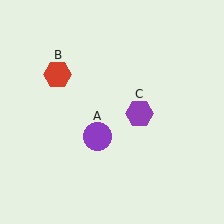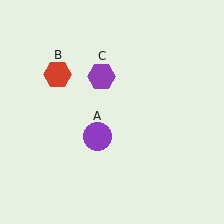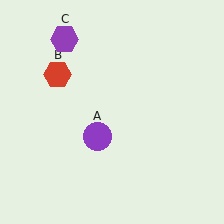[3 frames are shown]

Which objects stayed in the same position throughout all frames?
Purple circle (object A) and red hexagon (object B) remained stationary.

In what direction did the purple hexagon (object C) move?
The purple hexagon (object C) moved up and to the left.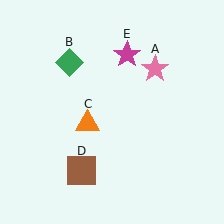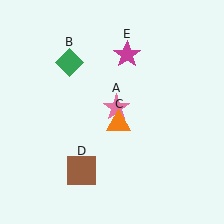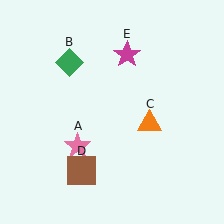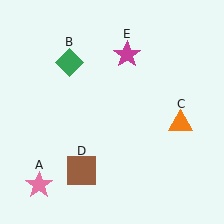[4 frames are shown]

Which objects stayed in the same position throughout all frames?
Green diamond (object B) and brown square (object D) and magenta star (object E) remained stationary.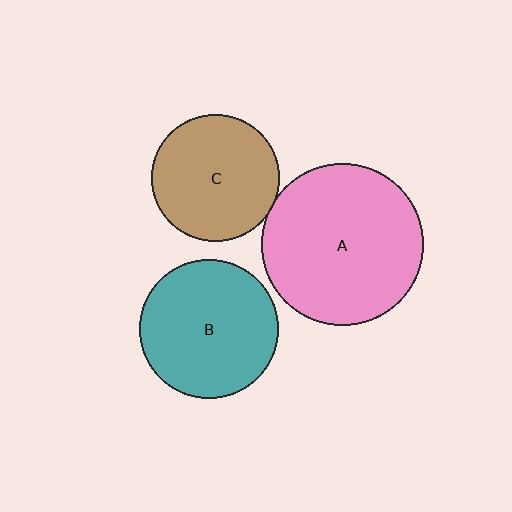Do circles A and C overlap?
Yes.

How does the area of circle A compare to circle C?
Approximately 1.6 times.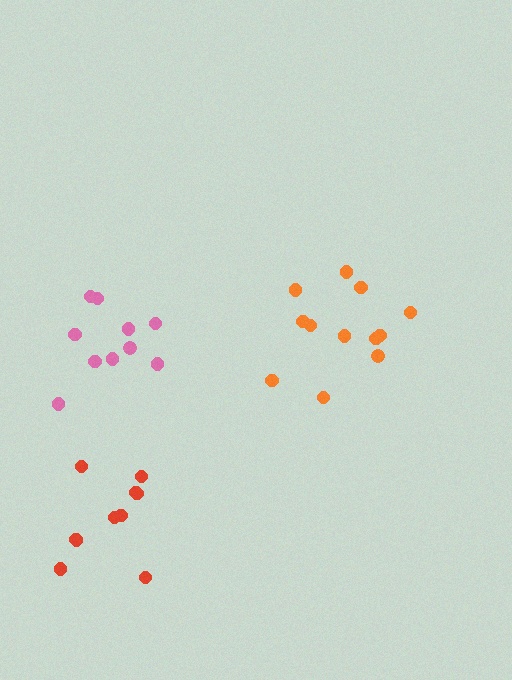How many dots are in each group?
Group 1: 10 dots, Group 2: 10 dots, Group 3: 12 dots (32 total).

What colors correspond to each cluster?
The clusters are colored: red, pink, orange.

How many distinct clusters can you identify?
There are 3 distinct clusters.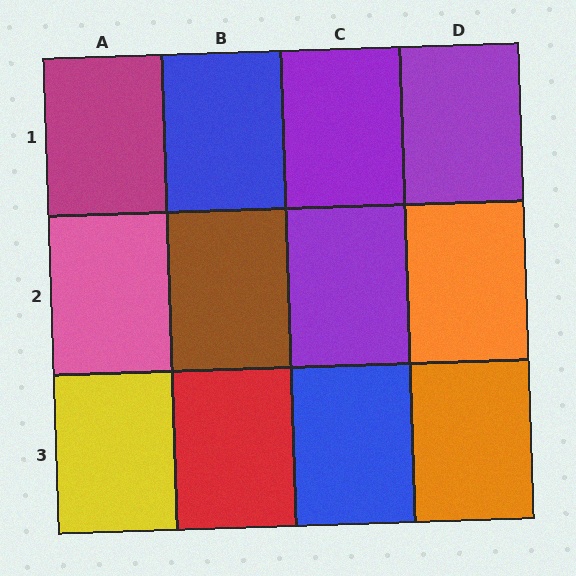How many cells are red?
1 cell is red.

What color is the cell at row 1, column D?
Purple.